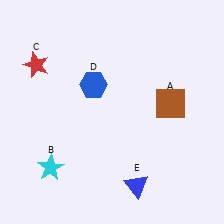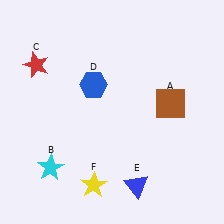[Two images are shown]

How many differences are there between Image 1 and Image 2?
There is 1 difference between the two images.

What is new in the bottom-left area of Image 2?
A yellow star (F) was added in the bottom-left area of Image 2.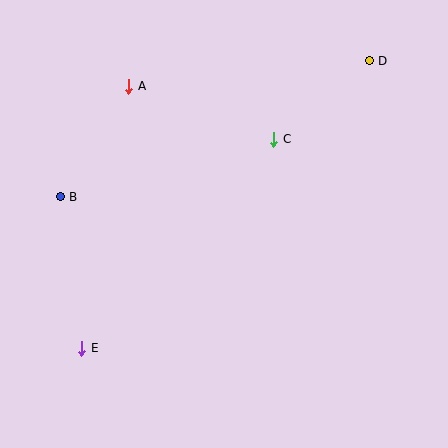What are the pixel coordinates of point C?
Point C is at (274, 139).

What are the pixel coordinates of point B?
Point B is at (60, 197).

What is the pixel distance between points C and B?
The distance between C and B is 222 pixels.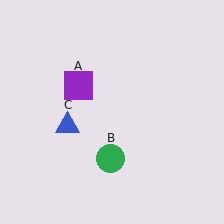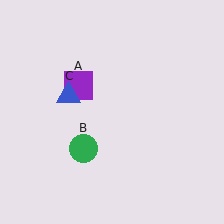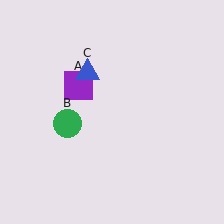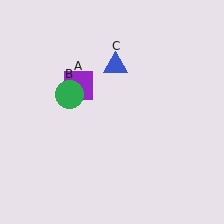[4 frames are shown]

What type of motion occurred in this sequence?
The green circle (object B), blue triangle (object C) rotated clockwise around the center of the scene.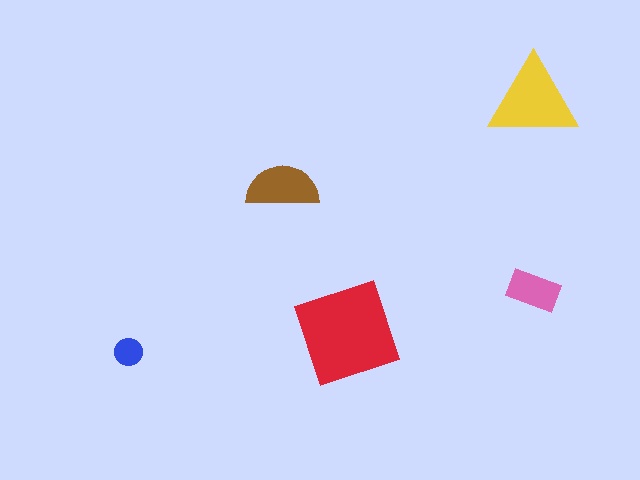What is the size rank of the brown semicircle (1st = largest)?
3rd.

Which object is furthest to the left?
The blue circle is leftmost.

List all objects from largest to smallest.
The red square, the yellow triangle, the brown semicircle, the pink rectangle, the blue circle.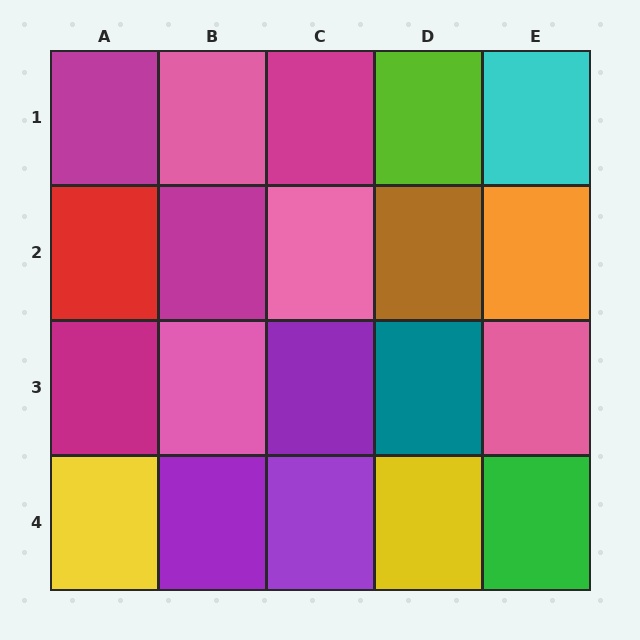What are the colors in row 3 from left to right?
Magenta, pink, purple, teal, pink.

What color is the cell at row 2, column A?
Red.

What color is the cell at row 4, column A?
Yellow.